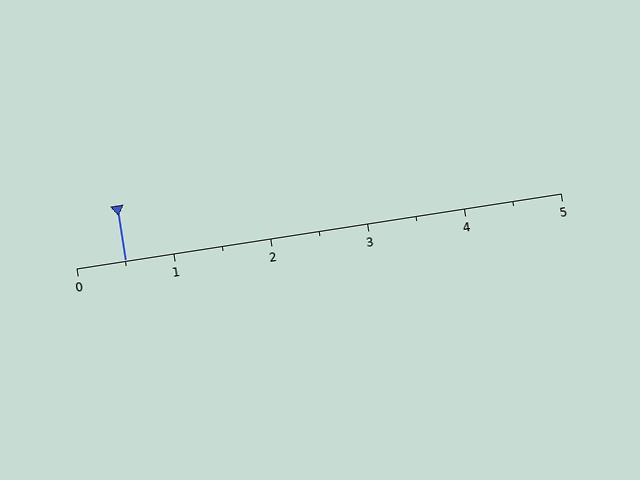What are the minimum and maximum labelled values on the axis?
The axis runs from 0 to 5.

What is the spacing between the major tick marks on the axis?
The major ticks are spaced 1 apart.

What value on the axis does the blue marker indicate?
The marker indicates approximately 0.5.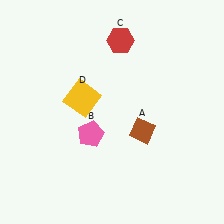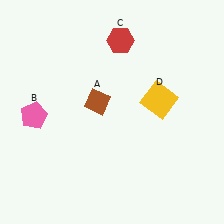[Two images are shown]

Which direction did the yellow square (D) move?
The yellow square (D) moved right.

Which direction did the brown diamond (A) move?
The brown diamond (A) moved left.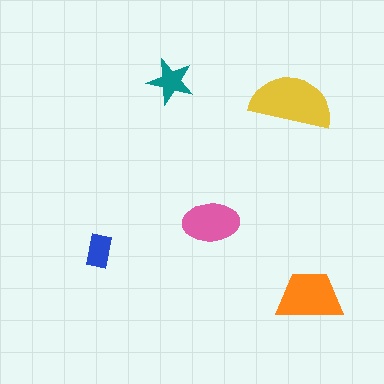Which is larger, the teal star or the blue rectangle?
The teal star.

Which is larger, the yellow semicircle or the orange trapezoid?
The yellow semicircle.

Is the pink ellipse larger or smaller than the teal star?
Larger.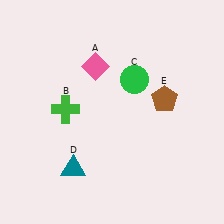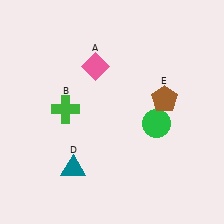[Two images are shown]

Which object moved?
The green circle (C) moved down.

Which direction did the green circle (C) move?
The green circle (C) moved down.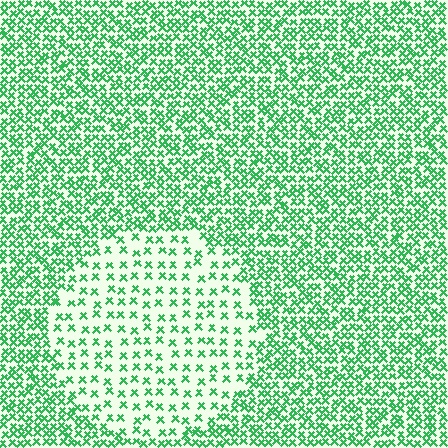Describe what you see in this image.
The image contains small green elements arranged at two different densities. A circle-shaped region is visible where the elements are less densely packed than the surrounding area.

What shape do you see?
I see a circle.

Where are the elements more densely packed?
The elements are more densely packed outside the circle boundary.